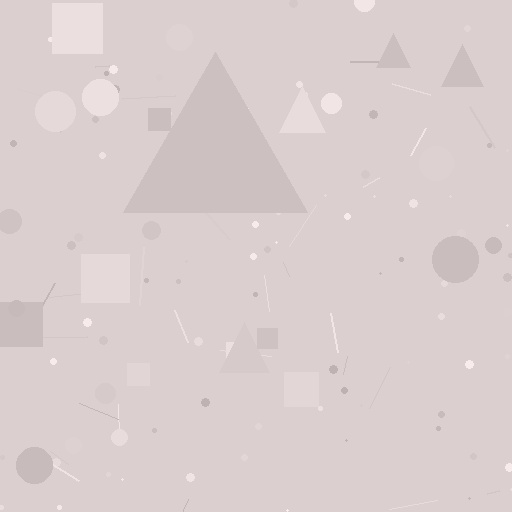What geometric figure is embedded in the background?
A triangle is embedded in the background.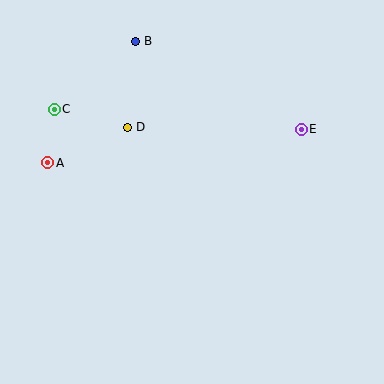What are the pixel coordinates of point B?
Point B is at (136, 41).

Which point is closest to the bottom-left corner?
Point A is closest to the bottom-left corner.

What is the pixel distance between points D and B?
The distance between D and B is 86 pixels.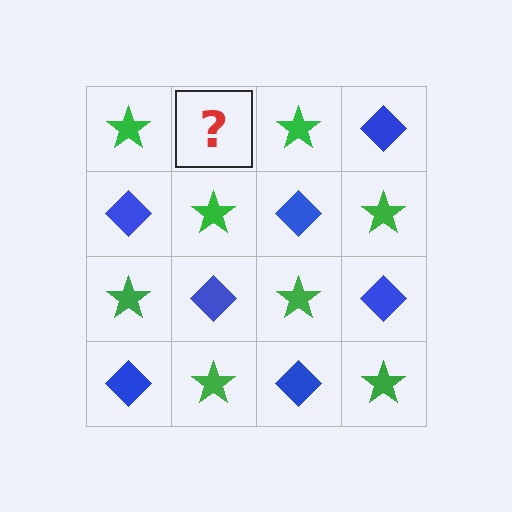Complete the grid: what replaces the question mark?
The question mark should be replaced with a blue diamond.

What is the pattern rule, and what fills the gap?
The rule is that it alternates green star and blue diamond in a checkerboard pattern. The gap should be filled with a blue diamond.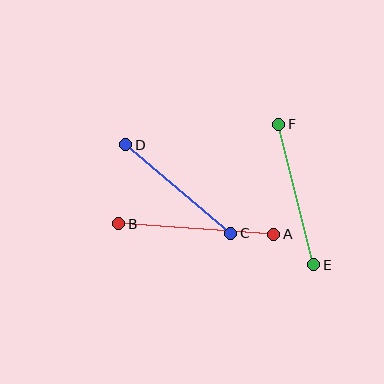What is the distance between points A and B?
The distance is approximately 155 pixels.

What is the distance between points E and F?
The distance is approximately 144 pixels.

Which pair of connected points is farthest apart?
Points A and B are farthest apart.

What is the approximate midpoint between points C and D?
The midpoint is at approximately (178, 189) pixels.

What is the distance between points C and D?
The distance is approximately 137 pixels.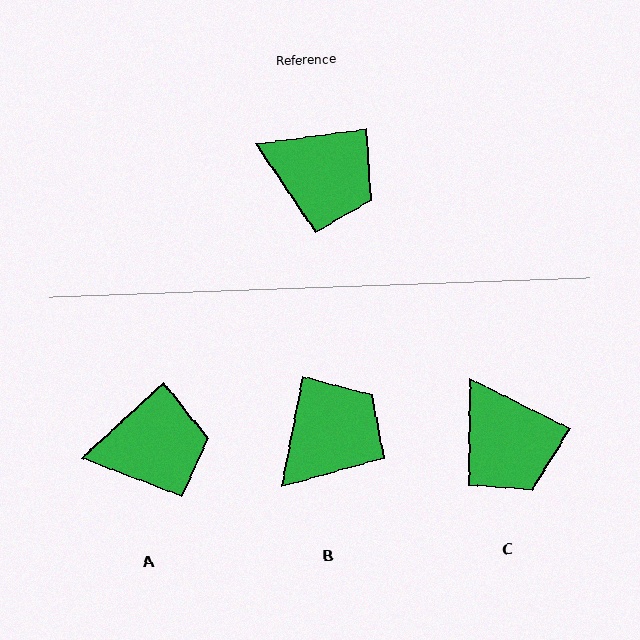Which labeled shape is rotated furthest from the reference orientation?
B, about 71 degrees away.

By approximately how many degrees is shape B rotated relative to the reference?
Approximately 71 degrees counter-clockwise.